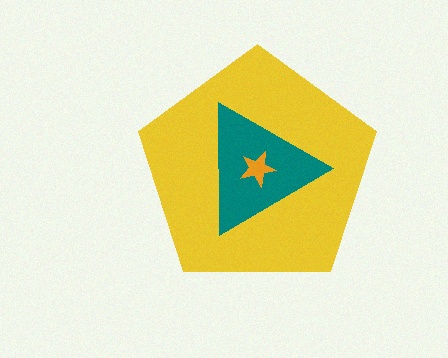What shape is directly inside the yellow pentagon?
The teal triangle.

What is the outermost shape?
The yellow pentagon.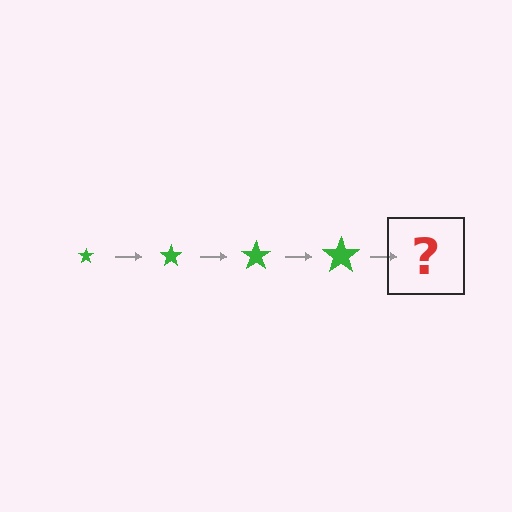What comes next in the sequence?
The next element should be a green star, larger than the previous one.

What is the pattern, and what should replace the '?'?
The pattern is that the star gets progressively larger each step. The '?' should be a green star, larger than the previous one.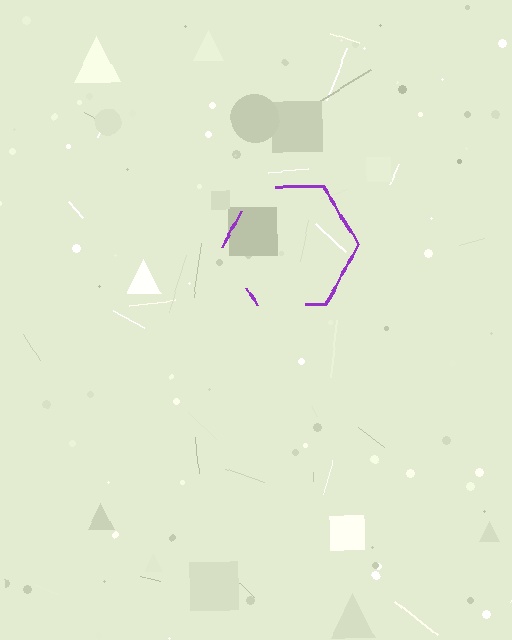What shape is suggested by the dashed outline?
The dashed outline suggests a hexagon.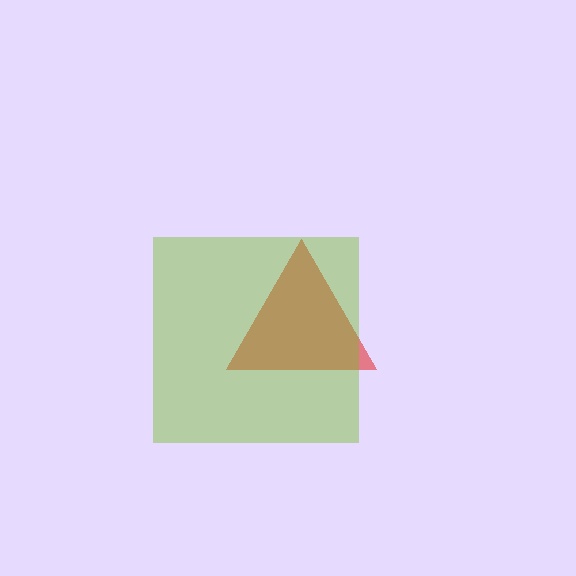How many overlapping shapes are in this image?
There are 2 overlapping shapes in the image.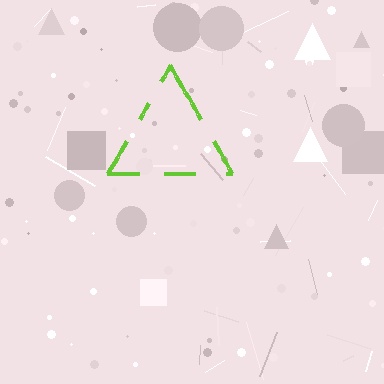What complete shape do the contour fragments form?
The contour fragments form a triangle.